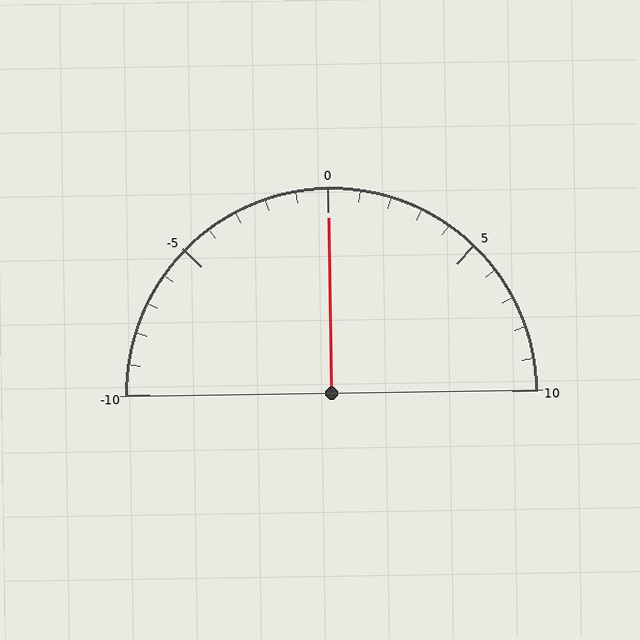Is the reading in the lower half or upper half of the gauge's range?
The reading is in the upper half of the range (-10 to 10).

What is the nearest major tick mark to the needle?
The nearest major tick mark is 0.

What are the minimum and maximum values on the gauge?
The gauge ranges from -10 to 10.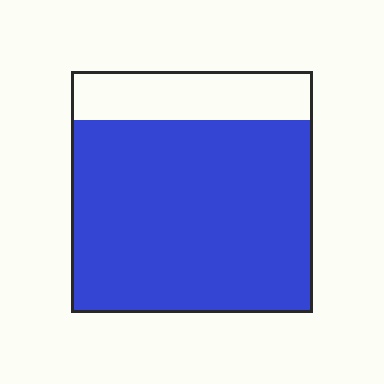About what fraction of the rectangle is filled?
About four fifths (4/5).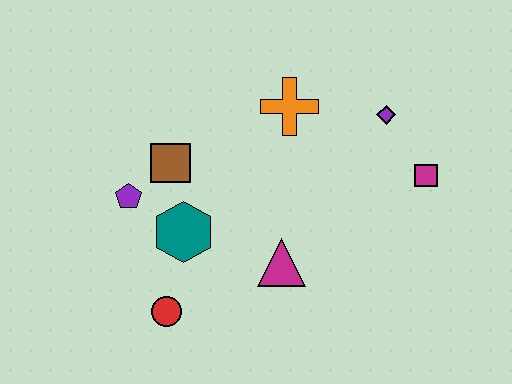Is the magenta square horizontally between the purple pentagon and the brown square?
No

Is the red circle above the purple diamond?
No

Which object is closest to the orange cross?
The purple diamond is closest to the orange cross.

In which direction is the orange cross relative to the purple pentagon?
The orange cross is to the right of the purple pentagon.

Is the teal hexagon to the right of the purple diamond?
No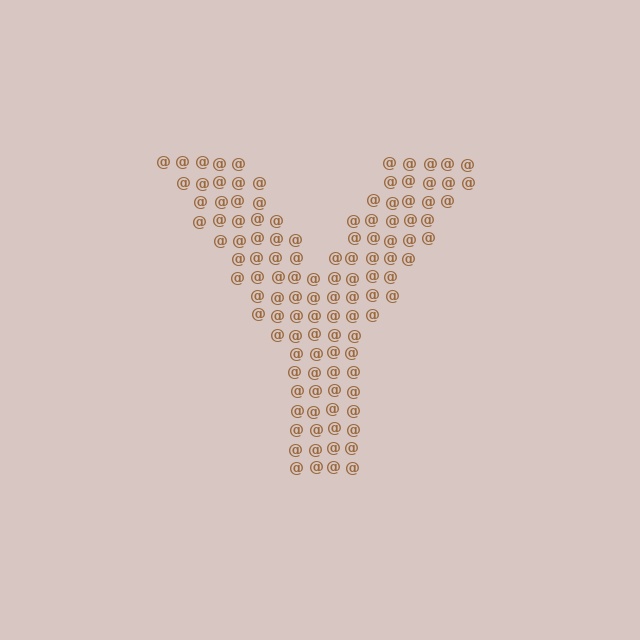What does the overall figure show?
The overall figure shows the letter Y.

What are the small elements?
The small elements are at signs.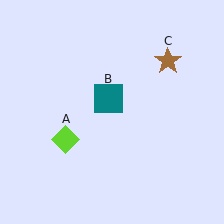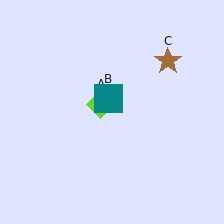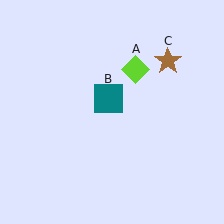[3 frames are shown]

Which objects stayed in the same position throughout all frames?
Teal square (object B) and brown star (object C) remained stationary.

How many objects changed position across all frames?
1 object changed position: lime diamond (object A).